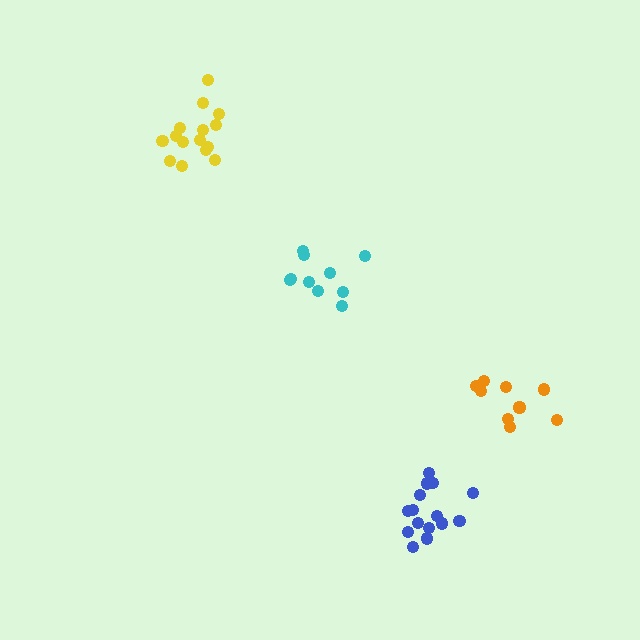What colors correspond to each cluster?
The clusters are colored: yellow, orange, cyan, blue.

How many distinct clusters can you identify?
There are 4 distinct clusters.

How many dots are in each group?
Group 1: 15 dots, Group 2: 10 dots, Group 3: 10 dots, Group 4: 15 dots (50 total).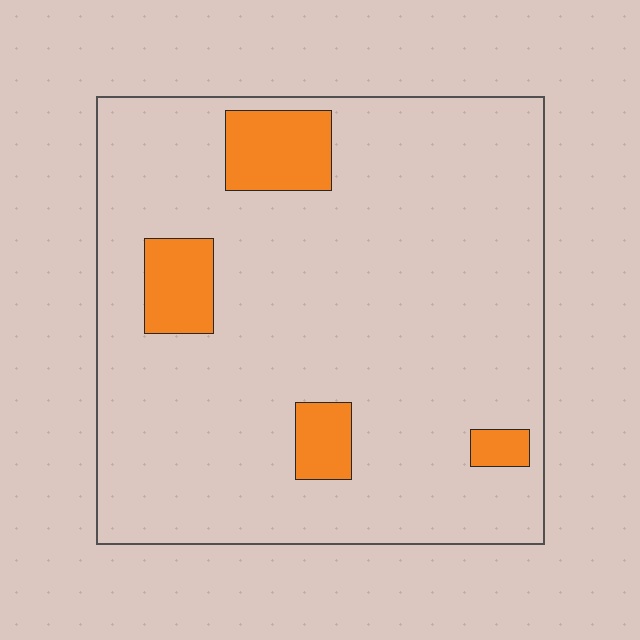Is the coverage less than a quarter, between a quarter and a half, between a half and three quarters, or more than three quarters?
Less than a quarter.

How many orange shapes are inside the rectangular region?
4.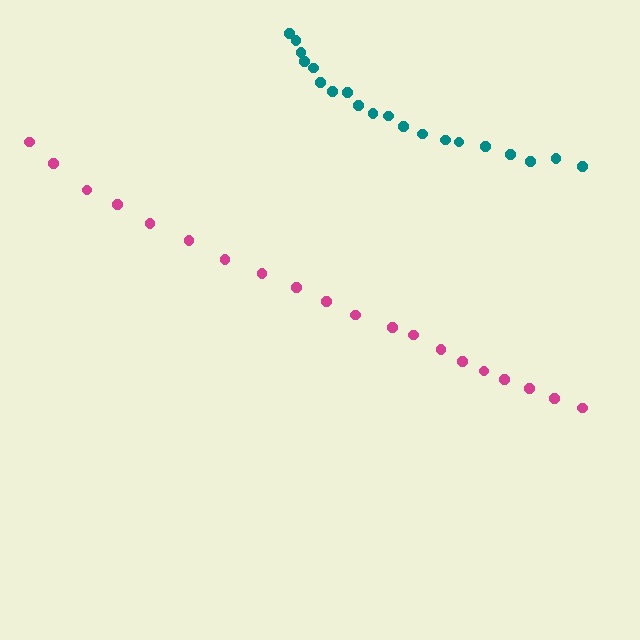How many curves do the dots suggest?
There are 2 distinct paths.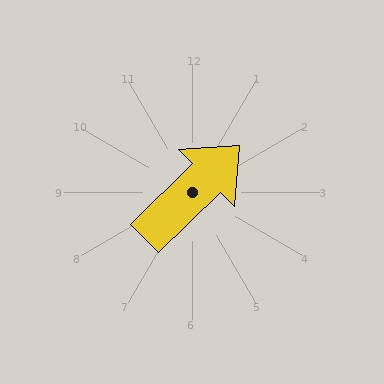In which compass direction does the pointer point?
Northeast.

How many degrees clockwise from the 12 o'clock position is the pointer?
Approximately 46 degrees.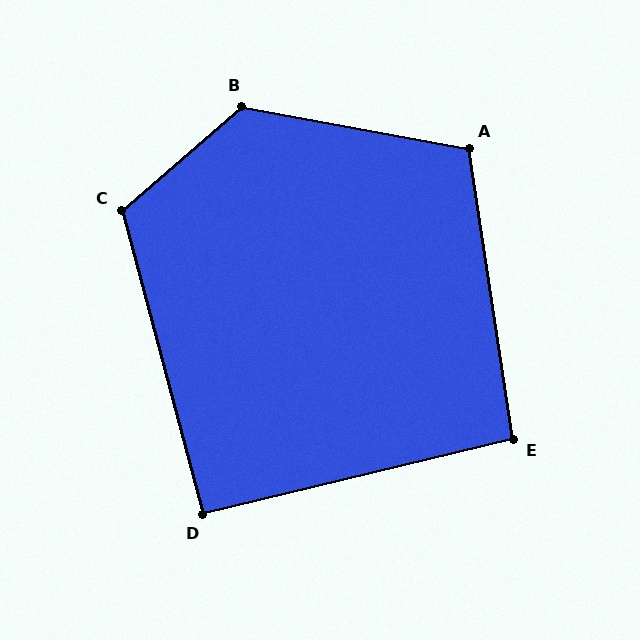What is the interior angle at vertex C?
Approximately 116 degrees (obtuse).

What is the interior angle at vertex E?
Approximately 95 degrees (obtuse).